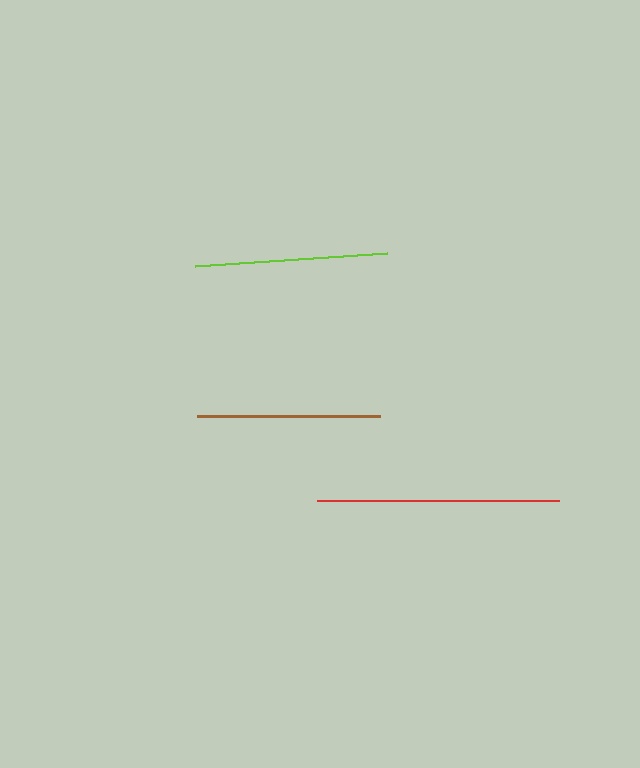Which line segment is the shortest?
The brown line is the shortest at approximately 183 pixels.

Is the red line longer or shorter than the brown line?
The red line is longer than the brown line.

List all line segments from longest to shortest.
From longest to shortest: red, lime, brown.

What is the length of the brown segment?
The brown segment is approximately 183 pixels long.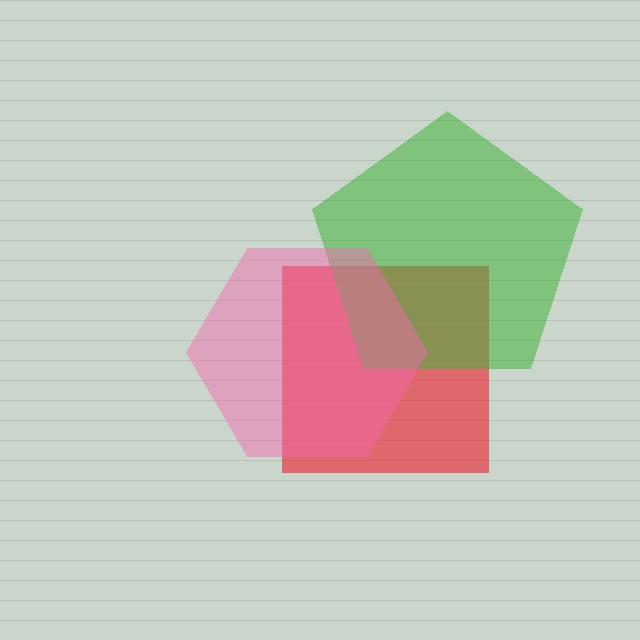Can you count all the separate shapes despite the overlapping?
Yes, there are 3 separate shapes.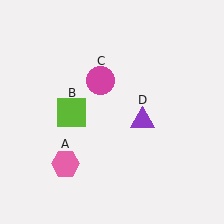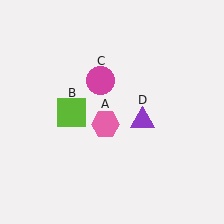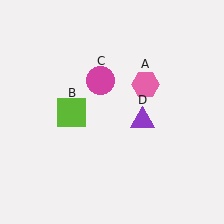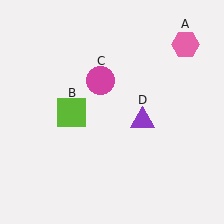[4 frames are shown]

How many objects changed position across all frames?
1 object changed position: pink hexagon (object A).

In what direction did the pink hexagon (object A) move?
The pink hexagon (object A) moved up and to the right.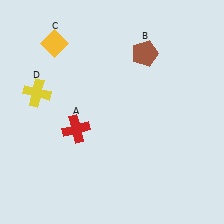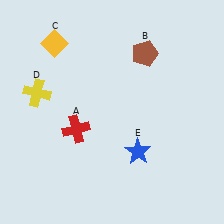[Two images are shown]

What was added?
A blue star (E) was added in Image 2.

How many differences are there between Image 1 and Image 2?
There is 1 difference between the two images.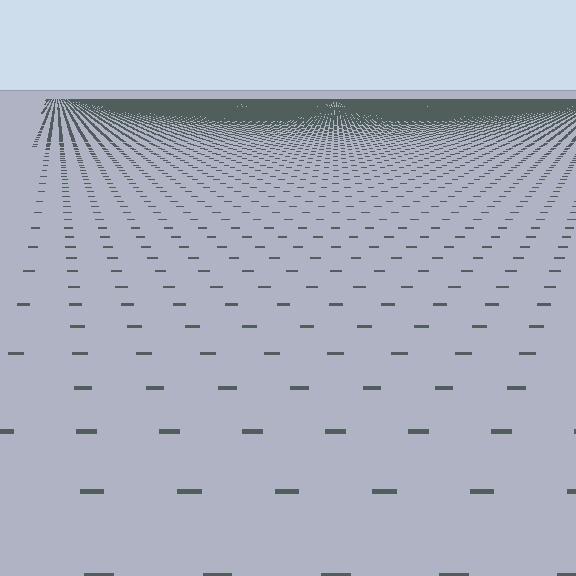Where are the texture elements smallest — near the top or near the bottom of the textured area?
Near the top.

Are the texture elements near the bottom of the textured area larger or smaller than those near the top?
Larger. Near the bottom, elements are closer to the viewer and appear at a bigger on-screen size.